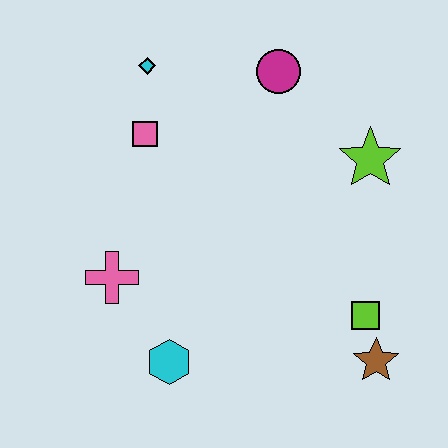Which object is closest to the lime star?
The magenta circle is closest to the lime star.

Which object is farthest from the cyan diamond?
The brown star is farthest from the cyan diamond.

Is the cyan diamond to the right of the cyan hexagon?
No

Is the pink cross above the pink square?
No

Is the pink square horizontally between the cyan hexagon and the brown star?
No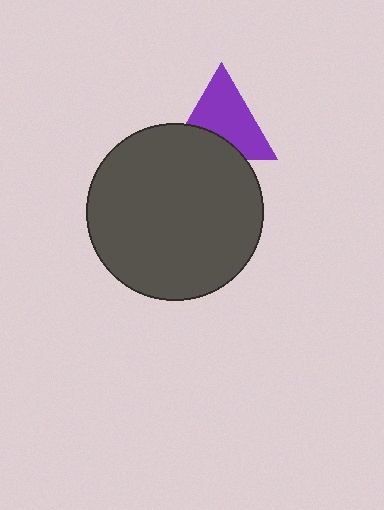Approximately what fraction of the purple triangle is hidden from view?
Roughly 33% of the purple triangle is hidden behind the dark gray circle.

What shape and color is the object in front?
The object in front is a dark gray circle.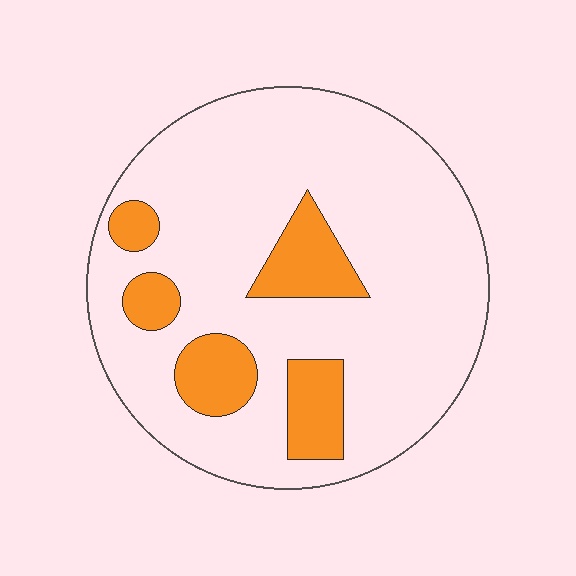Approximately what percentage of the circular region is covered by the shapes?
Approximately 20%.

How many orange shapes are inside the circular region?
5.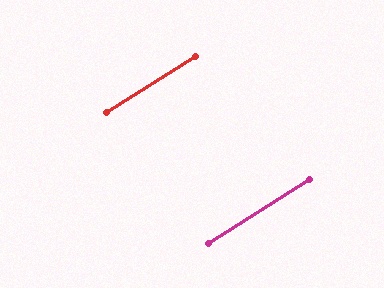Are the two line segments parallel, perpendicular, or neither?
Parallel — their directions differ by only 0.0°.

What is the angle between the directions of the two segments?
Approximately 0 degrees.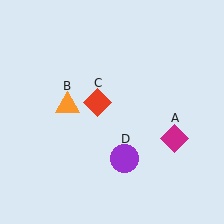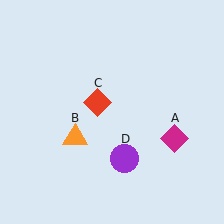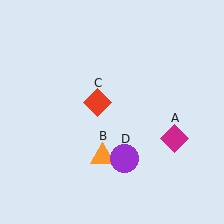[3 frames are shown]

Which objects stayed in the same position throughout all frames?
Magenta diamond (object A) and red diamond (object C) and purple circle (object D) remained stationary.